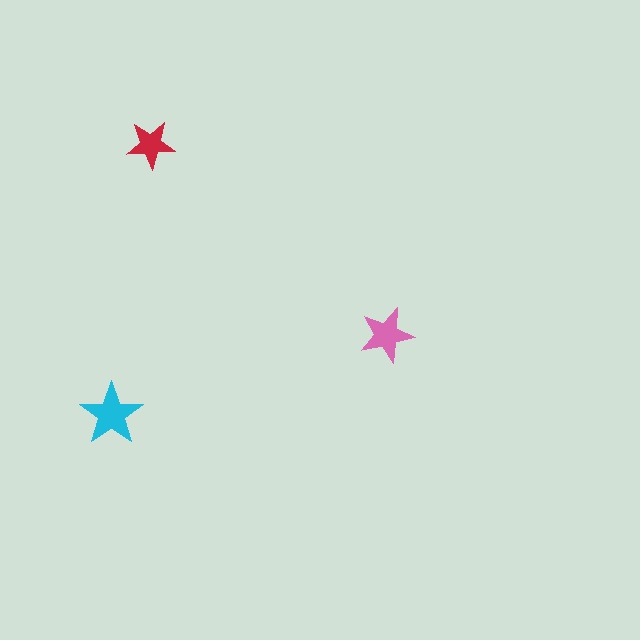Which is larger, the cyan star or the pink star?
The cyan one.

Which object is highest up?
The red star is topmost.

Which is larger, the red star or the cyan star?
The cyan one.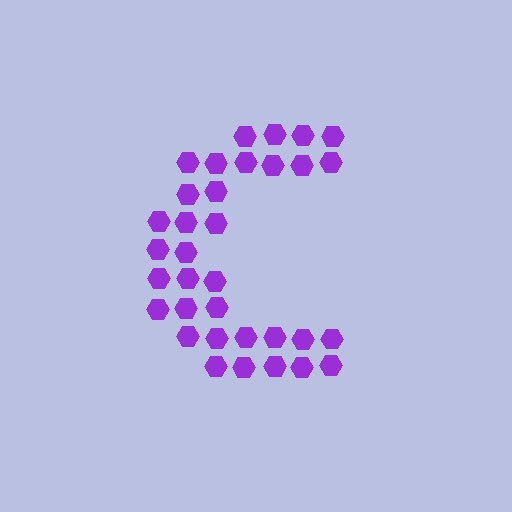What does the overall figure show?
The overall figure shows the letter C.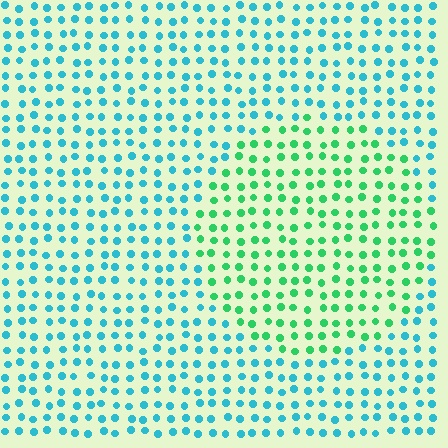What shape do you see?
I see a circle.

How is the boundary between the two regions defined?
The boundary is defined purely by a slight shift in hue (about 47 degrees). Spacing, size, and orientation are identical on both sides.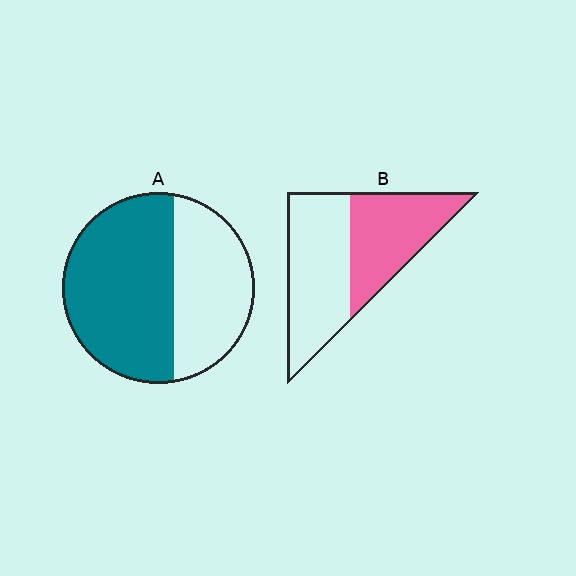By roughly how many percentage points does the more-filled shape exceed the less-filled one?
By roughly 15 percentage points (A over B).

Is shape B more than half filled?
No.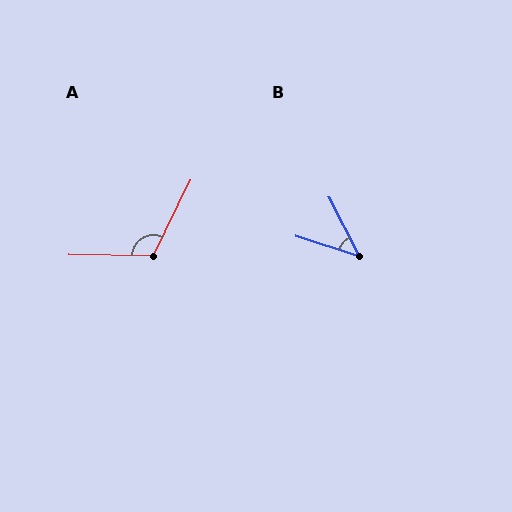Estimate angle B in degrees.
Approximately 45 degrees.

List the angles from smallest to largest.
B (45°), A (115°).